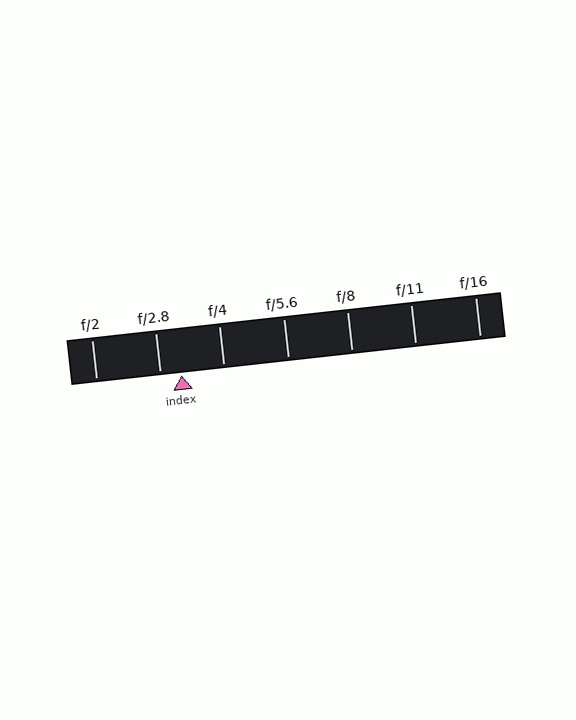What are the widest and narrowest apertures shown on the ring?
The widest aperture shown is f/2 and the narrowest is f/16.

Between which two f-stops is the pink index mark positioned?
The index mark is between f/2.8 and f/4.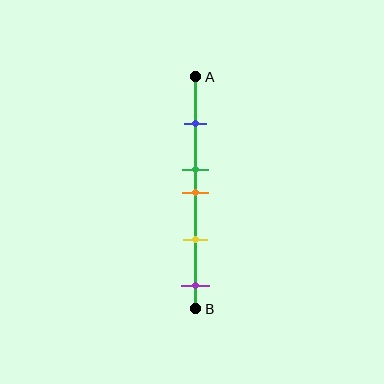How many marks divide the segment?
There are 5 marks dividing the segment.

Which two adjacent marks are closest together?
The green and orange marks are the closest adjacent pair.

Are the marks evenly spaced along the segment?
No, the marks are not evenly spaced.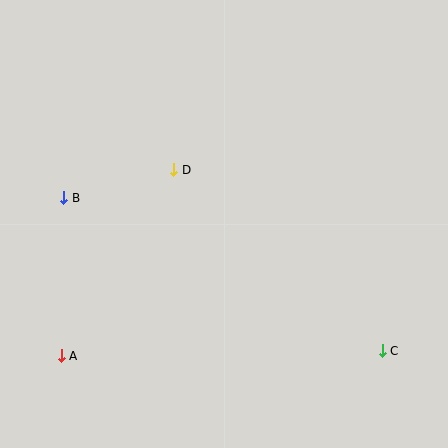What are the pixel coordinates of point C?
Point C is at (382, 351).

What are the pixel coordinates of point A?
Point A is at (61, 356).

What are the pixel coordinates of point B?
Point B is at (64, 198).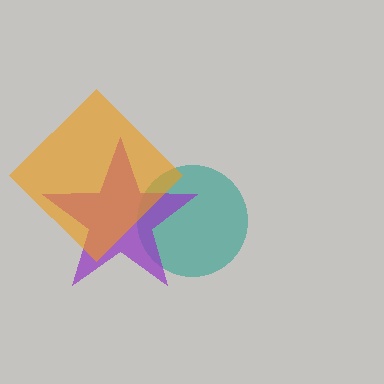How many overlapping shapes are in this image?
There are 3 overlapping shapes in the image.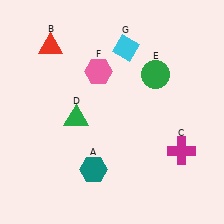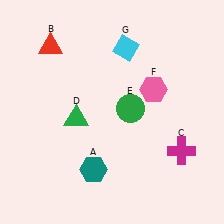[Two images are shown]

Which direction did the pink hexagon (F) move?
The pink hexagon (F) moved right.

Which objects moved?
The objects that moved are: the green circle (E), the pink hexagon (F).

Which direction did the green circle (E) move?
The green circle (E) moved down.